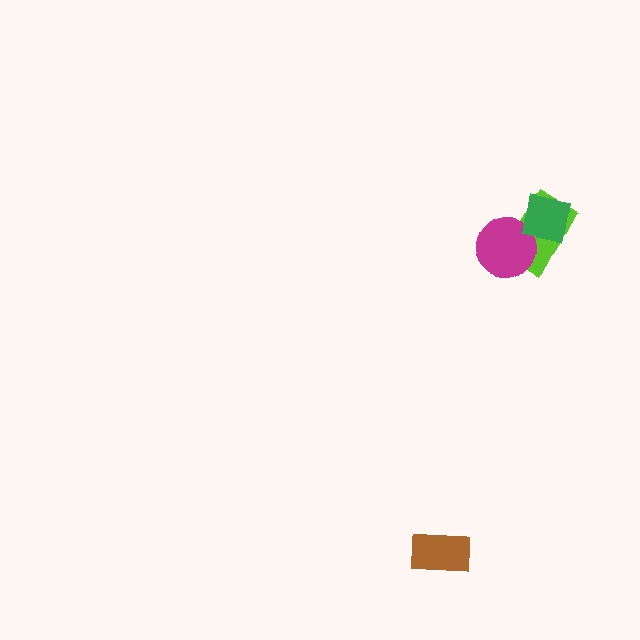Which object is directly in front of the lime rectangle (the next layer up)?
The magenta circle is directly in front of the lime rectangle.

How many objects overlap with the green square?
2 objects overlap with the green square.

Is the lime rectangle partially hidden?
Yes, it is partially covered by another shape.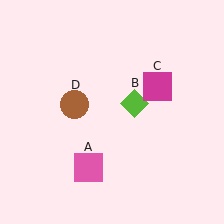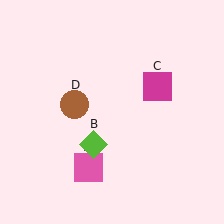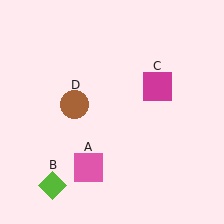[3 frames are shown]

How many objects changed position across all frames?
1 object changed position: lime diamond (object B).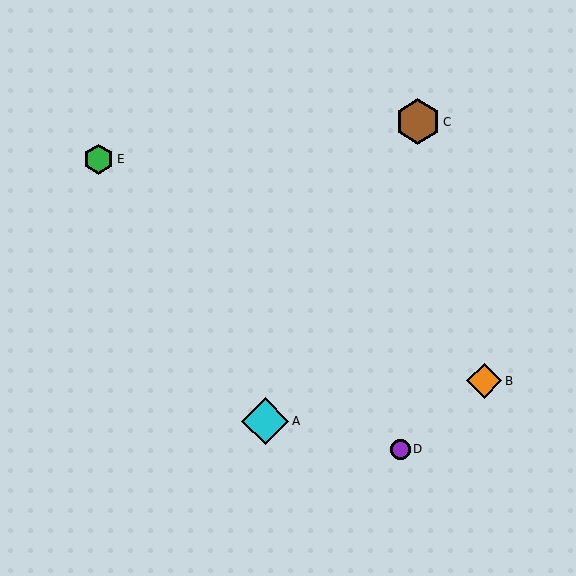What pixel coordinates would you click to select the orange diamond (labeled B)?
Click at (484, 381) to select the orange diamond B.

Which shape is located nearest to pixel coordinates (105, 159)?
The green hexagon (labeled E) at (99, 159) is nearest to that location.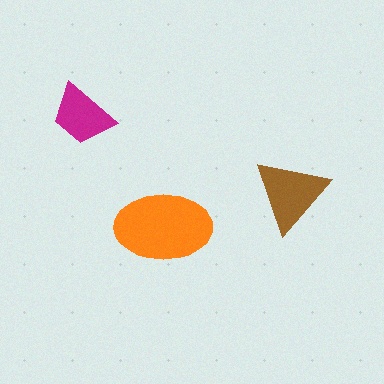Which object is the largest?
The orange ellipse.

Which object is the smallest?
The magenta trapezoid.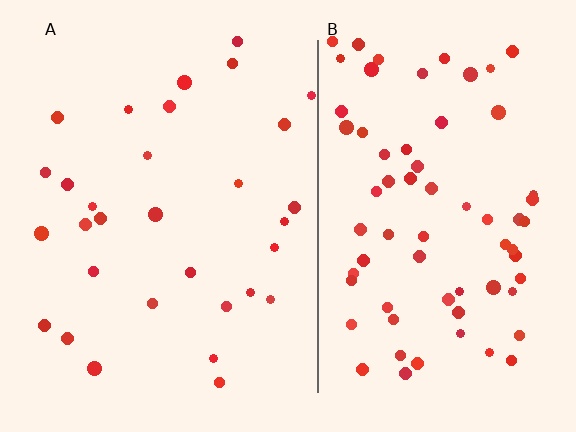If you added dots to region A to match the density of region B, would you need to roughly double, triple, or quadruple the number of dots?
Approximately double.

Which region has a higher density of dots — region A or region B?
B (the right).